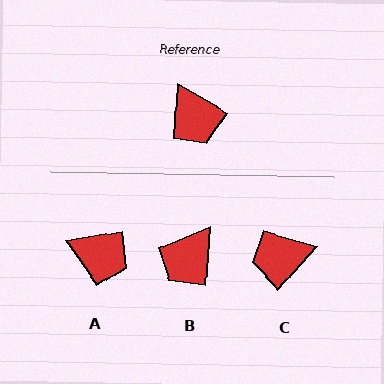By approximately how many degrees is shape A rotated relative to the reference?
Approximately 40 degrees counter-clockwise.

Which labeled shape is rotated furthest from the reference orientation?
C, about 102 degrees away.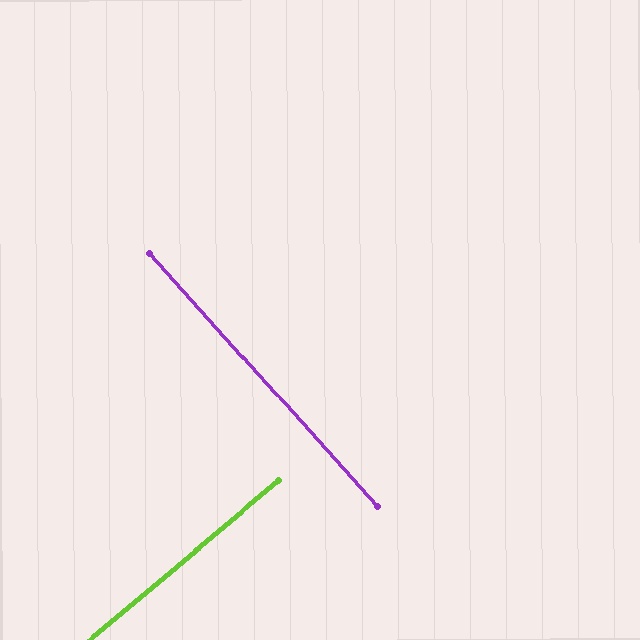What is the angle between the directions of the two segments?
Approximately 88 degrees.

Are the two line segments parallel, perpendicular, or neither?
Perpendicular — they meet at approximately 88°.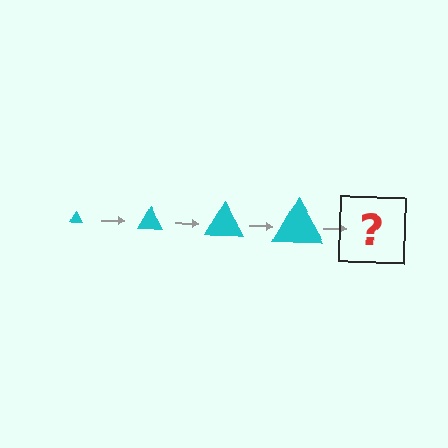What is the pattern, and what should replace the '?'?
The pattern is that the triangle gets progressively larger each step. The '?' should be a cyan triangle, larger than the previous one.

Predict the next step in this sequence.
The next step is a cyan triangle, larger than the previous one.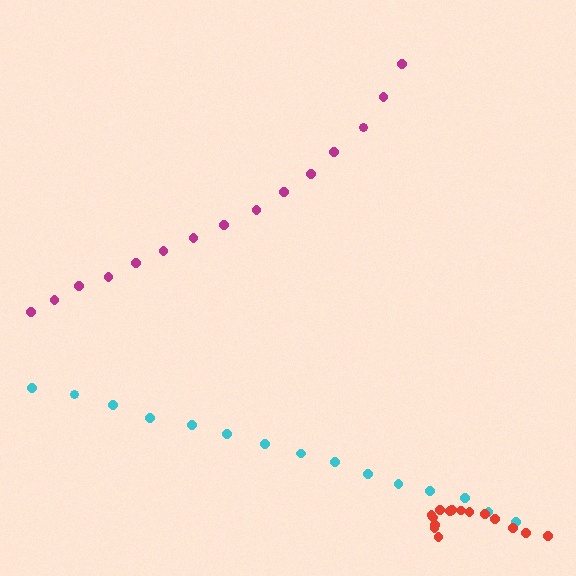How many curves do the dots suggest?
There are 3 distinct paths.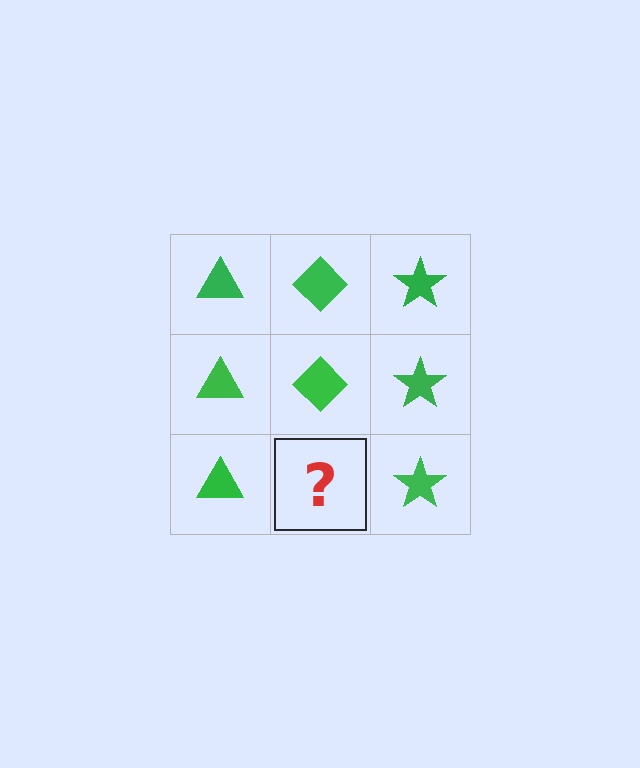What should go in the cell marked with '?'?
The missing cell should contain a green diamond.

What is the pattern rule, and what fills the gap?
The rule is that each column has a consistent shape. The gap should be filled with a green diamond.